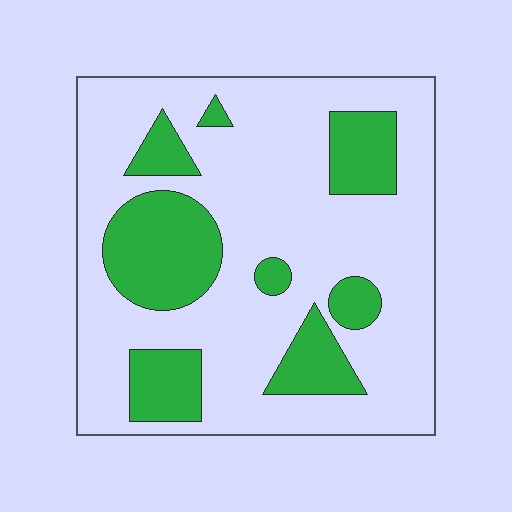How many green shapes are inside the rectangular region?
8.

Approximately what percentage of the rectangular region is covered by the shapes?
Approximately 25%.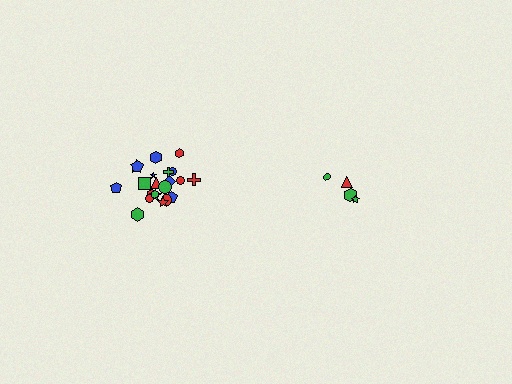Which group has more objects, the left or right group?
The left group.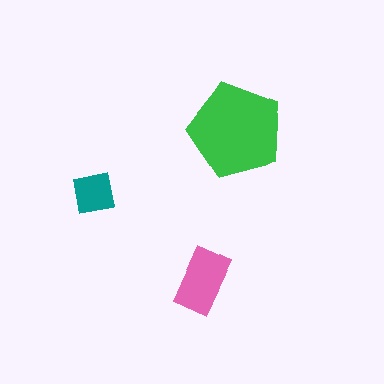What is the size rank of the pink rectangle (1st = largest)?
2nd.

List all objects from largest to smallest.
The green pentagon, the pink rectangle, the teal square.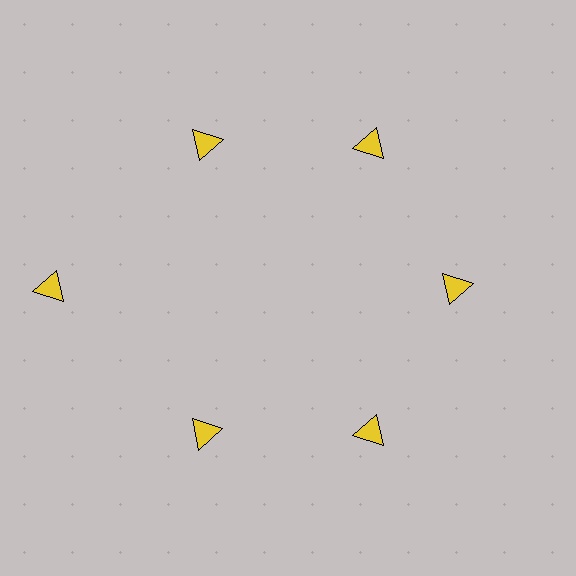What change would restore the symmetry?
The symmetry would be restored by moving it inward, back onto the ring so that all 6 triangles sit at equal angles and equal distance from the center.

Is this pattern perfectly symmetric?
No. The 6 yellow triangles are arranged in a ring, but one element near the 9 o'clock position is pushed outward from the center, breaking the 6-fold rotational symmetry.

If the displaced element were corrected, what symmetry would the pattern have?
It would have 6-fold rotational symmetry — the pattern would map onto itself every 60 degrees.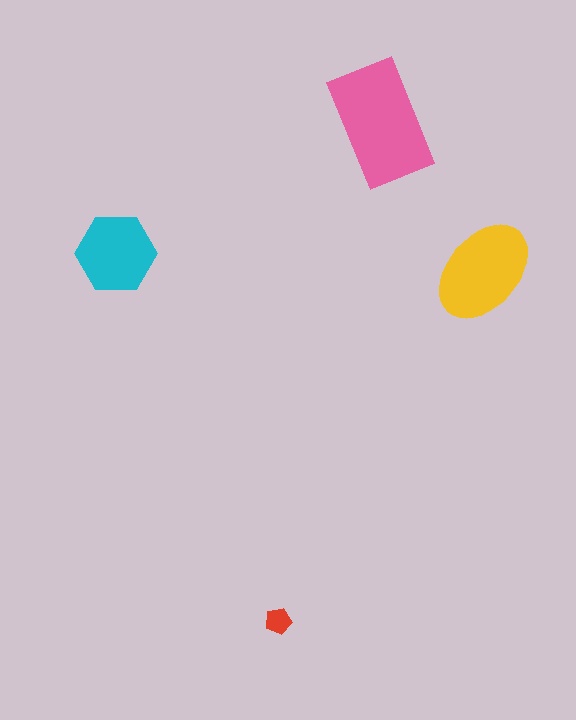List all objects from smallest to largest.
The red pentagon, the cyan hexagon, the yellow ellipse, the pink rectangle.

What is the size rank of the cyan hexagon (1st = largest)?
3rd.